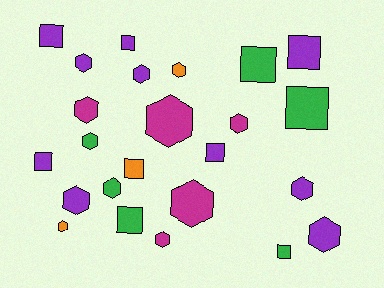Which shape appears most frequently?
Hexagon, with 14 objects.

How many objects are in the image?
There are 24 objects.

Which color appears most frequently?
Purple, with 10 objects.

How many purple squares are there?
There are 5 purple squares.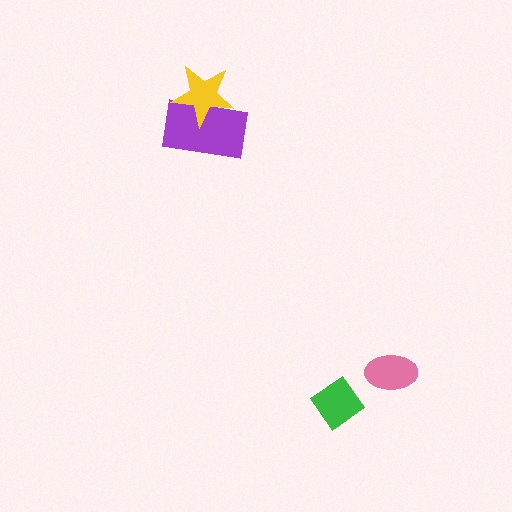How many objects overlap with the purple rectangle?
1 object overlaps with the purple rectangle.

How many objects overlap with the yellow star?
1 object overlaps with the yellow star.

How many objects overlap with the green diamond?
0 objects overlap with the green diamond.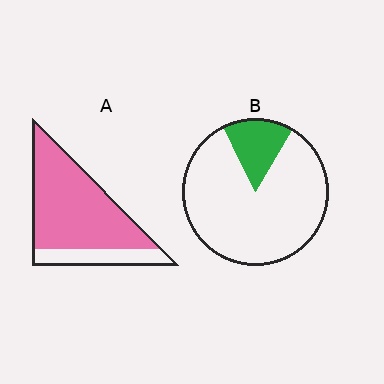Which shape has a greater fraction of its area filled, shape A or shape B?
Shape A.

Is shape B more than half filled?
No.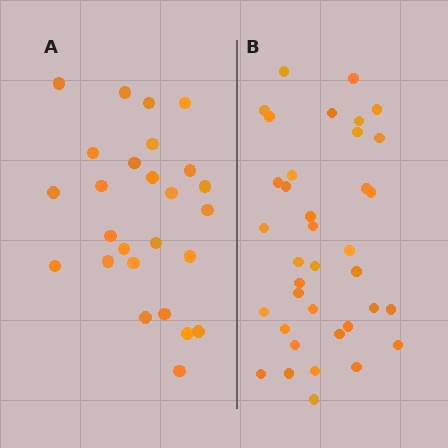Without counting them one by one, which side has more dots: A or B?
Region B (the right region) has more dots.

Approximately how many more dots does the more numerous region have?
Region B has roughly 12 or so more dots than region A.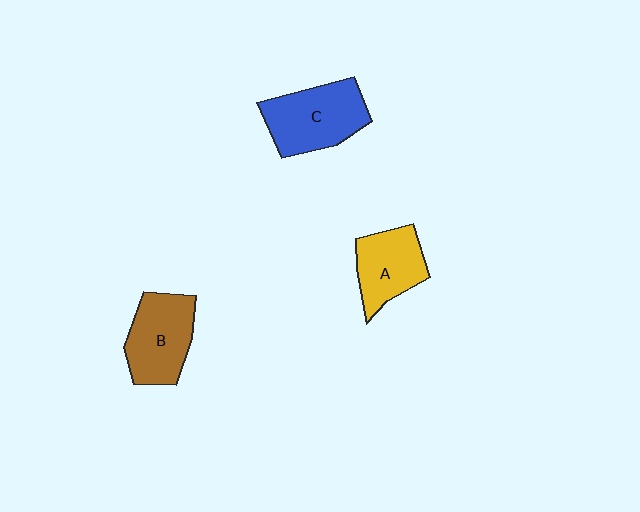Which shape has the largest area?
Shape C (blue).